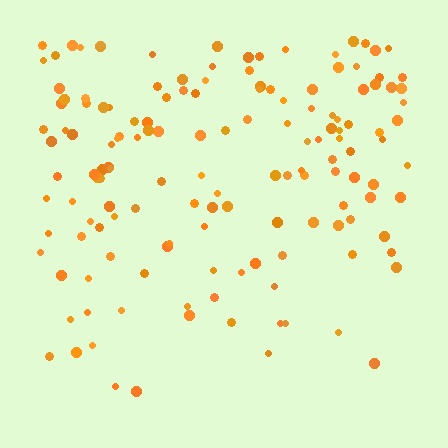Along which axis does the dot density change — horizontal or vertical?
Vertical.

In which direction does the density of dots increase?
From bottom to top, with the top side densest.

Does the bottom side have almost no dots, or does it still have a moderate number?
Still a moderate number, just noticeably fewer than the top.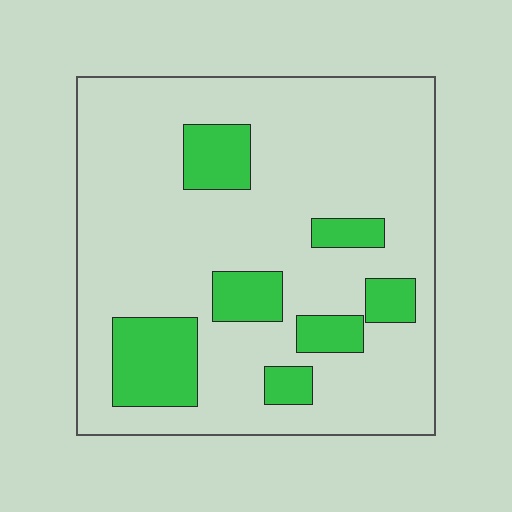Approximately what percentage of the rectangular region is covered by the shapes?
Approximately 20%.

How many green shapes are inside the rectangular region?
7.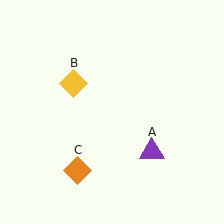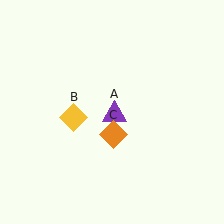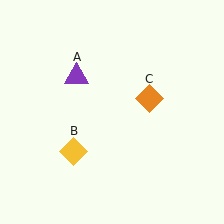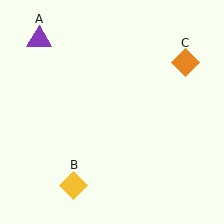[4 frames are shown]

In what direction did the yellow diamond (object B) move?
The yellow diamond (object B) moved down.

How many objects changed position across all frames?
3 objects changed position: purple triangle (object A), yellow diamond (object B), orange diamond (object C).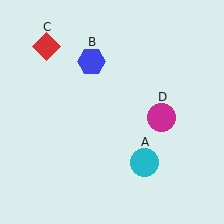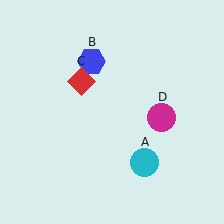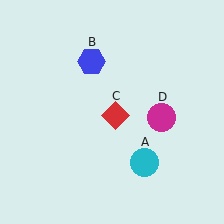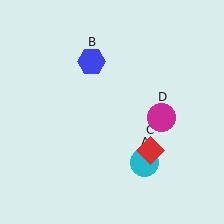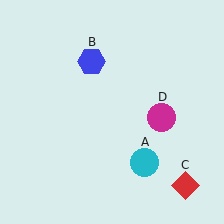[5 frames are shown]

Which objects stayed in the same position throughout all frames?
Cyan circle (object A) and blue hexagon (object B) and magenta circle (object D) remained stationary.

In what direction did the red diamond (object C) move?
The red diamond (object C) moved down and to the right.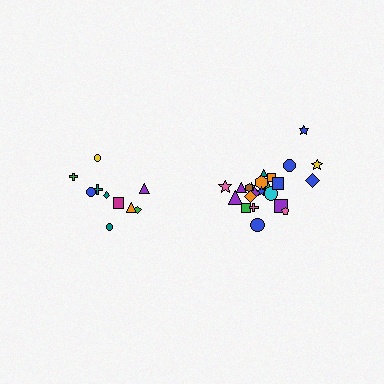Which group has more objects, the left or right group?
The right group.